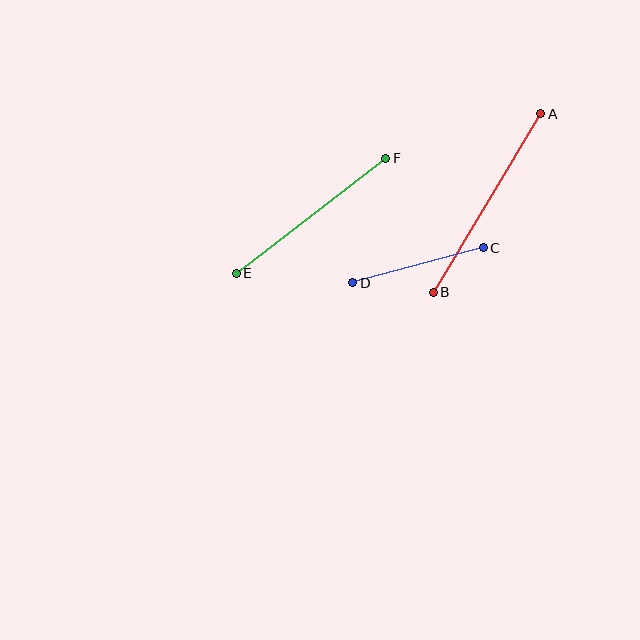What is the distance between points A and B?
The distance is approximately 208 pixels.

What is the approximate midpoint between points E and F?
The midpoint is at approximately (311, 216) pixels.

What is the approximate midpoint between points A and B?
The midpoint is at approximately (487, 203) pixels.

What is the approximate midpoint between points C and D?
The midpoint is at approximately (418, 265) pixels.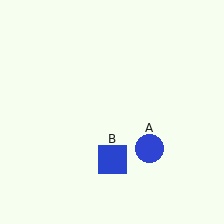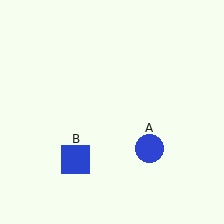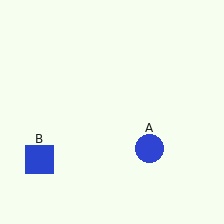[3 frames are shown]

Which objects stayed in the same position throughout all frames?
Blue circle (object A) remained stationary.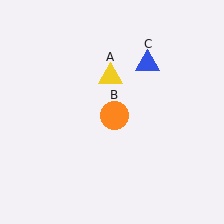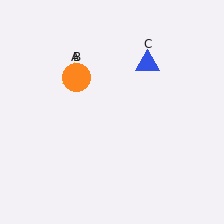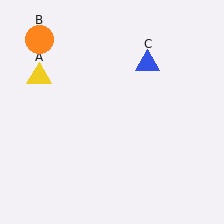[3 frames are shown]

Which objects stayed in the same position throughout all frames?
Blue triangle (object C) remained stationary.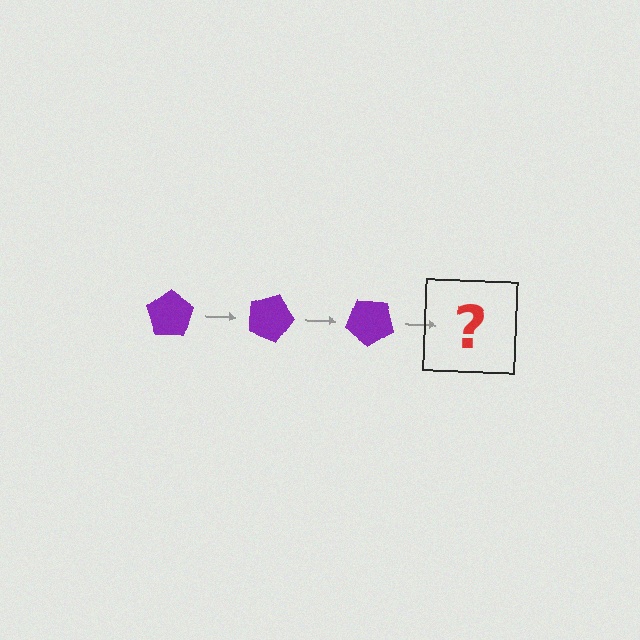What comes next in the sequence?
The next element should be a purple pentagon rotated 60 degrees.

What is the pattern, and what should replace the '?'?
The pattern is that the pentagon rotates 20 degrees each step. The '?' should be a purple pentagon rotated 60 degrees.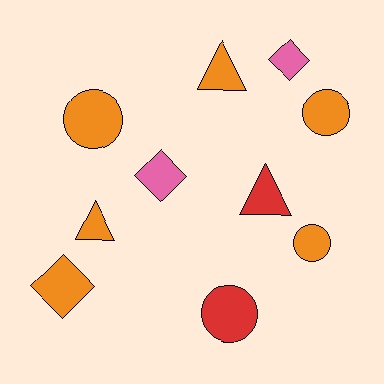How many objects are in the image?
There are 10 objects.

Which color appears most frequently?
Orange, with 6 objects.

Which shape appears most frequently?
Circle, with 4 objects.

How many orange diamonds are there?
There is 1 orange diamond.